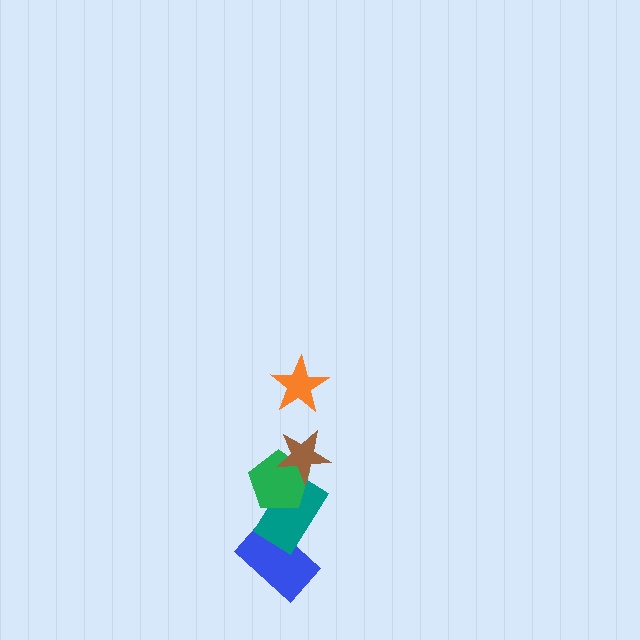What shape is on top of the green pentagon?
The brown star is on top of the green pentagon.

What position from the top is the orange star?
The orange star is 1st from the top.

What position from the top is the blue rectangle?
The blue rectangle is 5th from the top.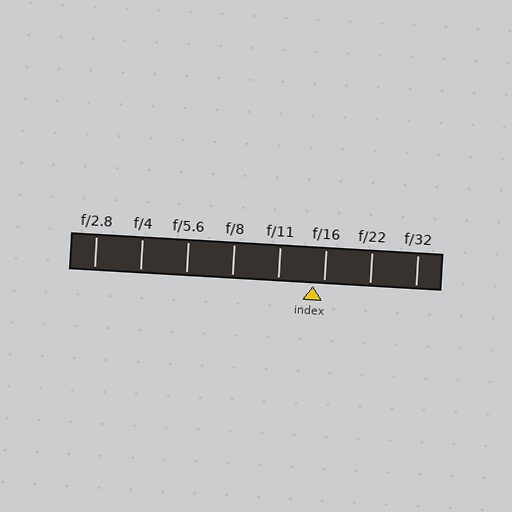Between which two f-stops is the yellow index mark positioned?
The index mark is between f/11 and f/16.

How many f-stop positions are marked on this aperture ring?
There are 8 f-stop positions marked.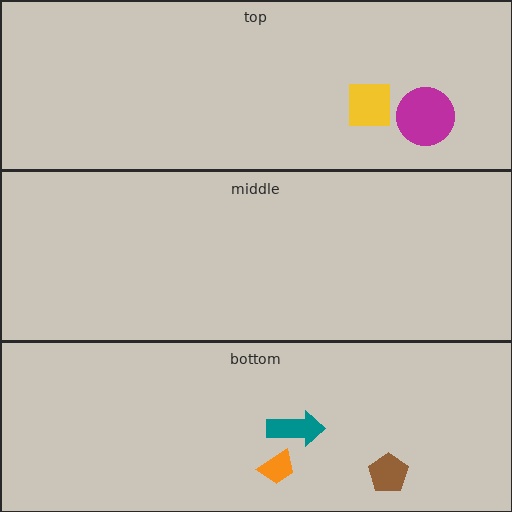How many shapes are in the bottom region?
3.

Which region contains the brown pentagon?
The bottom region.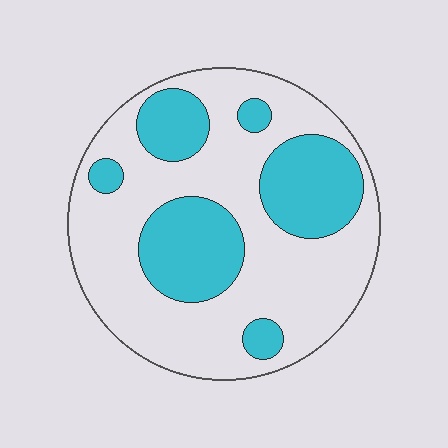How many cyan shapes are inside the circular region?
6.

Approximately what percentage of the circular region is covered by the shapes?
Approximately 35%.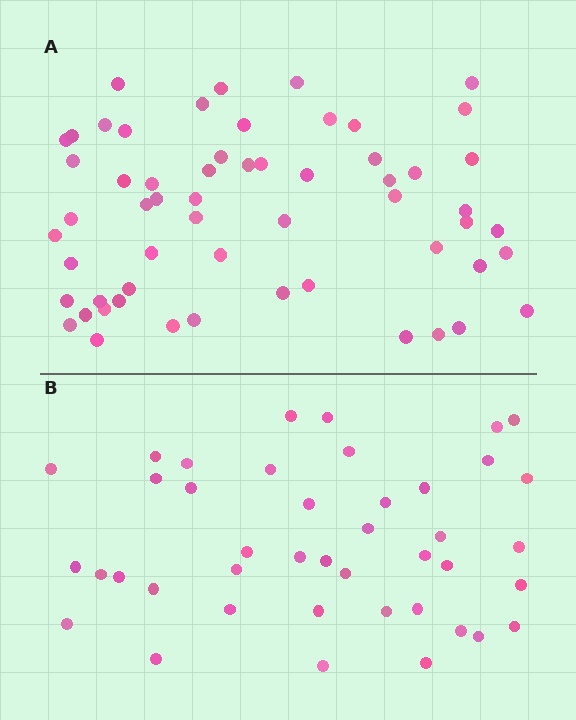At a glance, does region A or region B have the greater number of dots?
Region A (the top region) has more dots.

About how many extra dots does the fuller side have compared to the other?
Region A has approximately 15 more dots than region B.